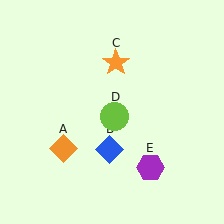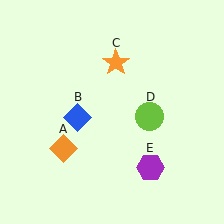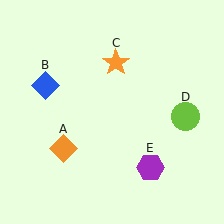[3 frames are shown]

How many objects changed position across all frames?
2 objects changed position: blue diamond (object B), lime circle (object D).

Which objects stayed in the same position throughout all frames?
Orange diamond (object A) and orange star (object C) and purple hexagon (object E) remained stationary.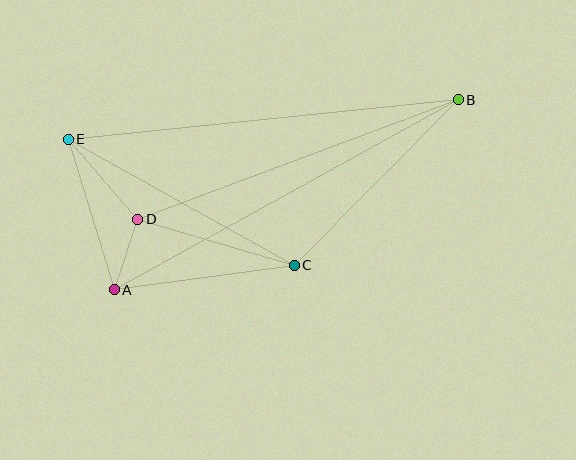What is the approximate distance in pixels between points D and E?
The distance between D and E is approximately 106 pixels.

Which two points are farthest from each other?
Points A and B are farthest from each other.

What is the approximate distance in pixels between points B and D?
The distance between B and D is approximately 342 pixels.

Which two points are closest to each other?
Points A and D are closest to each other.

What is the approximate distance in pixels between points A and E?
The distance between A and E is approximately 157 pixels.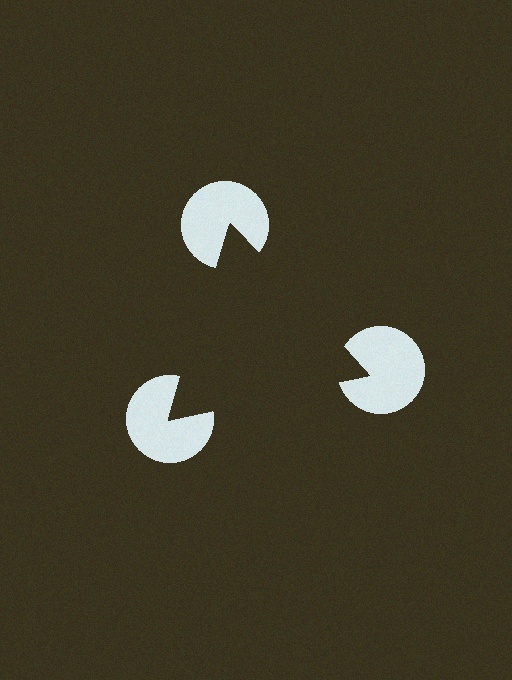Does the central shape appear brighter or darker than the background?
It typically appears slightly darker than the background, even though no actual brightness change is drawn.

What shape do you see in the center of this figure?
An illusory triangle — its edges are inferred from the aligned wedge cuts in the pac-man discs, not physically drawn.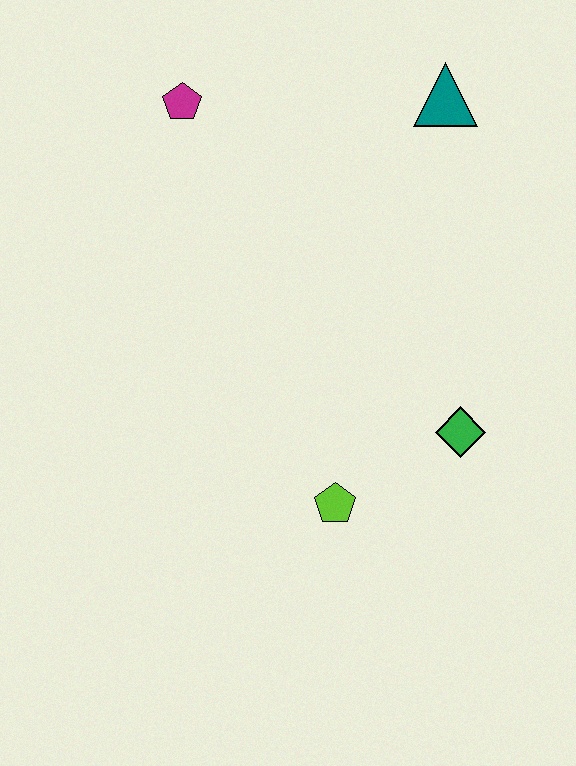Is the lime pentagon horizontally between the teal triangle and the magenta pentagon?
Yes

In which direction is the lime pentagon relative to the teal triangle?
The lime pentagon is below the teal triangle.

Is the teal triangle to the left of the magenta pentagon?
No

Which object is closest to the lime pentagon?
The green diamond is closest to the lime pentagon.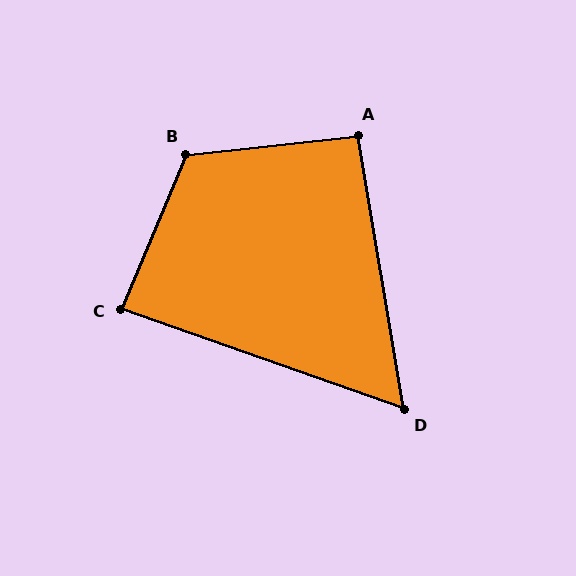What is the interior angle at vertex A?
Approximately 93 degrees (approximately right).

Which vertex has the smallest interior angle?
D, at approximately 61 degrees.